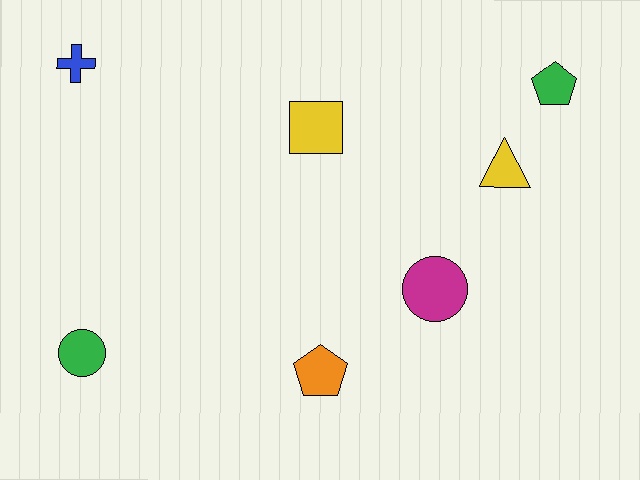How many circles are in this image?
There are 2 circles.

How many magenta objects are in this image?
There is 1 magenta object.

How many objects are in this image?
There are 7 objects.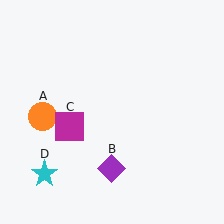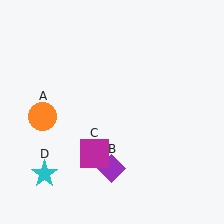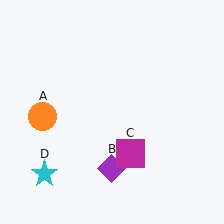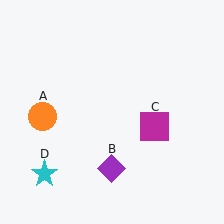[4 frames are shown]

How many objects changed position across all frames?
1 object changed position: magenta square (object C).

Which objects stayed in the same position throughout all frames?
Orange circle (object A) and purple diamond (object B) and cyan star (object D) remained stationary.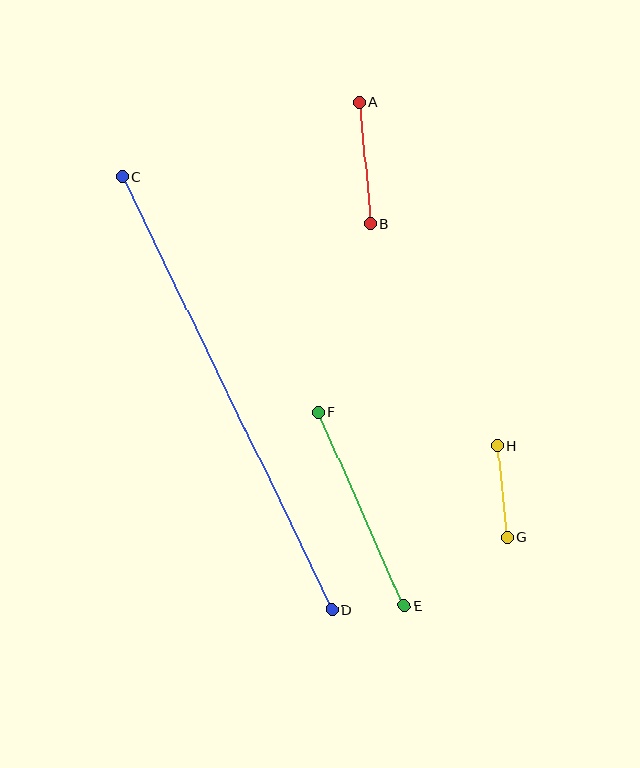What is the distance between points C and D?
The distance is approximately 481 pixels.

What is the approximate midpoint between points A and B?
The midpoint is at approximately (365, 163) pixels.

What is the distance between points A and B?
The distance is approximately 122 pixels.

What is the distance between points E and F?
The distance is approximately 212 pixels.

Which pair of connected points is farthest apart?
Points C and D are farthest apart.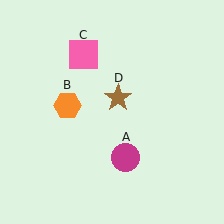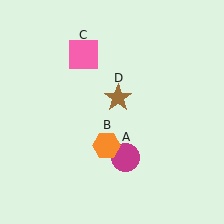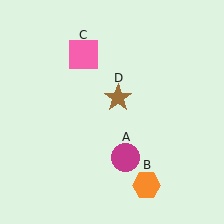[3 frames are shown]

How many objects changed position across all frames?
1 object changed position: orange hexagon (object B).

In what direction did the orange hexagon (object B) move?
The orange hexagon (object B) moved down and to the right.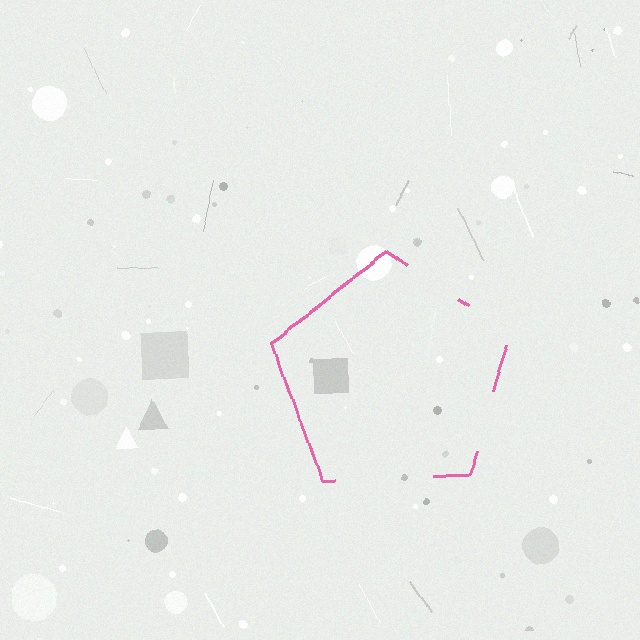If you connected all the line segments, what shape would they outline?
They would outline a pentagon.